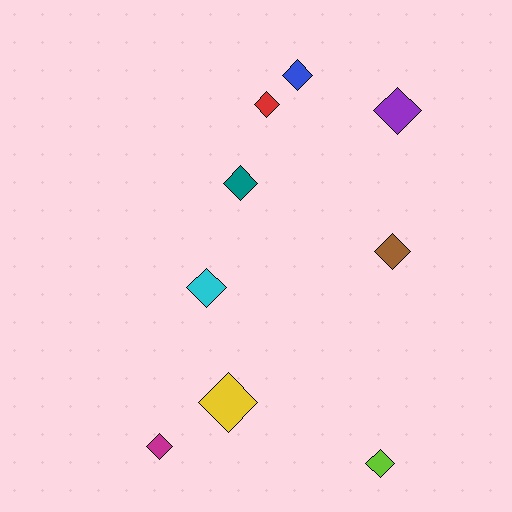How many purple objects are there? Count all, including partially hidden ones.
There is 1 purple object.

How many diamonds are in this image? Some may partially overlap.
There are 9 diamonds.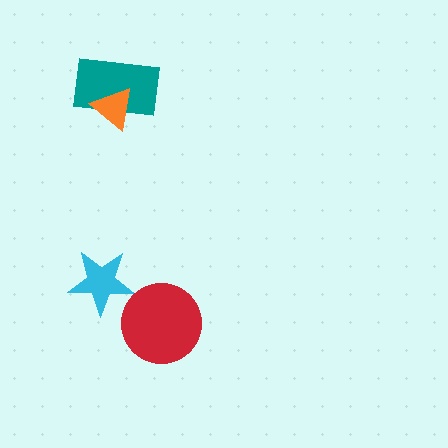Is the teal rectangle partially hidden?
Yes, it is partially covered by another shape.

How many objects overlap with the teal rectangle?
1 object overlaps with the teal rectangle.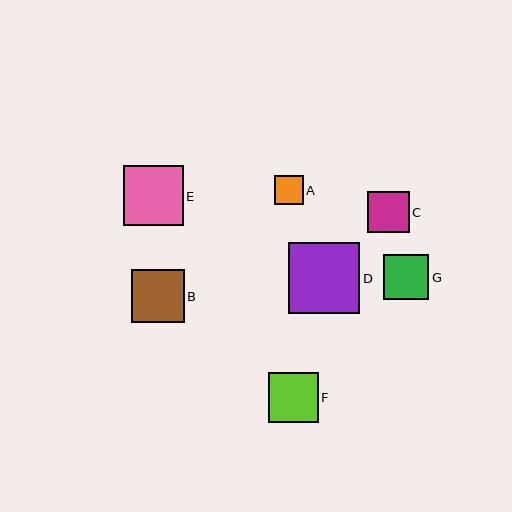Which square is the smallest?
Square A is the smallest with a size of approximately 29 pixels.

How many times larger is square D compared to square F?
Square D is approximately 1.4 times the size of square F.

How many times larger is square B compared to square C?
Square B is approximately 1.3 times the size of square C.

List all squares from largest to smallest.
From largest to smallest: D, E, B, F, G, C, A.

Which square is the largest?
Square D is the largest with a size of approximately 71 pixels.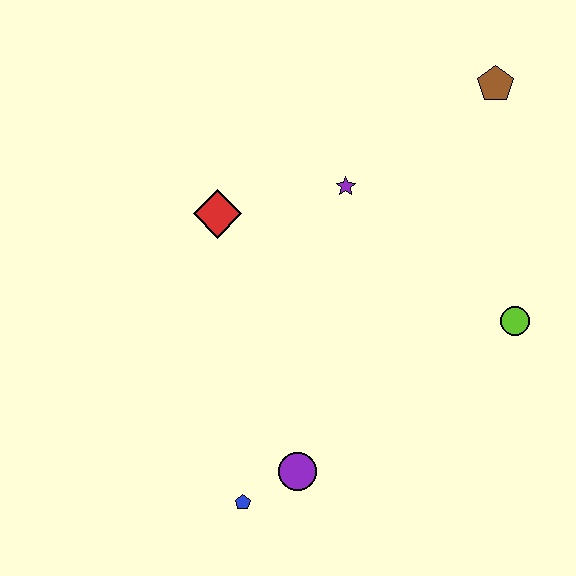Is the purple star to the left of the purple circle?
No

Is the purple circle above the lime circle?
No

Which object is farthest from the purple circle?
The brown pentagon is farthest from the purple circle.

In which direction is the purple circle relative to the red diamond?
The purple circle is below the red diamond.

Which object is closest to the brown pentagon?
The purple star is closest to the brown pentagon.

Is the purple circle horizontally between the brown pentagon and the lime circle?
No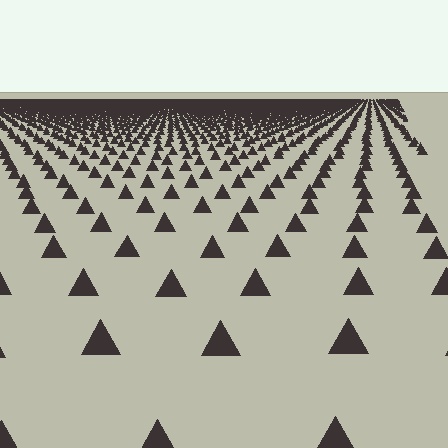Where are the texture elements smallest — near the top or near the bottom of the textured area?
Near the top.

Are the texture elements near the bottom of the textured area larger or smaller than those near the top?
Larger. Near the bottom, elements are closer to the viewer and appear at a bigger on-screen size.